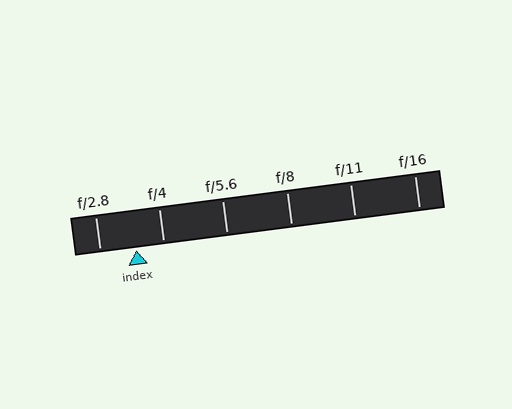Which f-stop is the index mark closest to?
The index mark is closest to f/4.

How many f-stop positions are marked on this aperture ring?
There are 6 f-stop positions marked.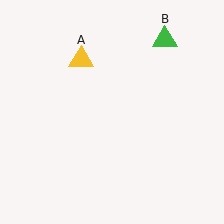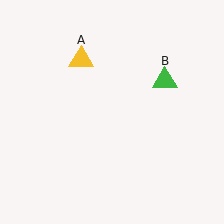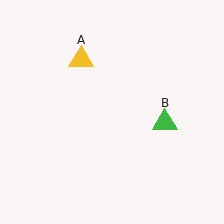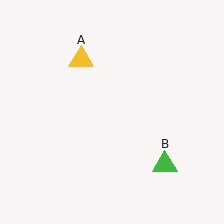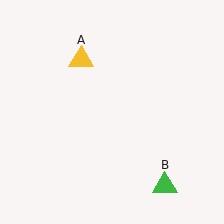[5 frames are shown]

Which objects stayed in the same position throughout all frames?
Yellow triangle (object A) remained stationary.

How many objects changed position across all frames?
1 object changed position: green triangle (object B).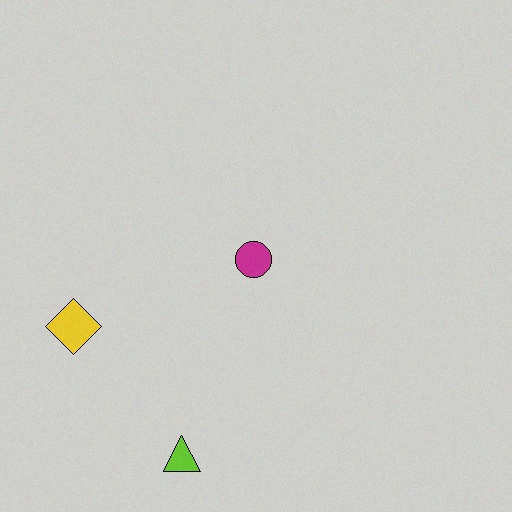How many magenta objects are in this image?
There is 1 magenta object.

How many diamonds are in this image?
There is 1 diamond.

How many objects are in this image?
There are 3 objects.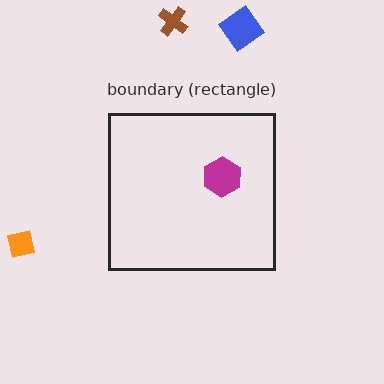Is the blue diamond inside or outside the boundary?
Outside.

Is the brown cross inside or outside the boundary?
Outside.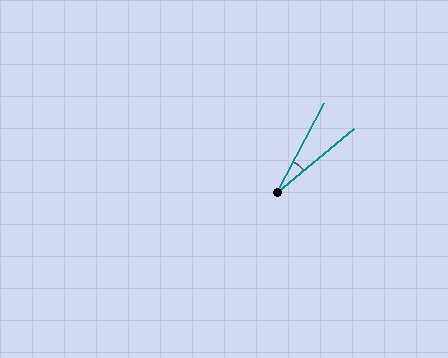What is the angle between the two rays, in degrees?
Approximately 22 degrees.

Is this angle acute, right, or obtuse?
It is acute.